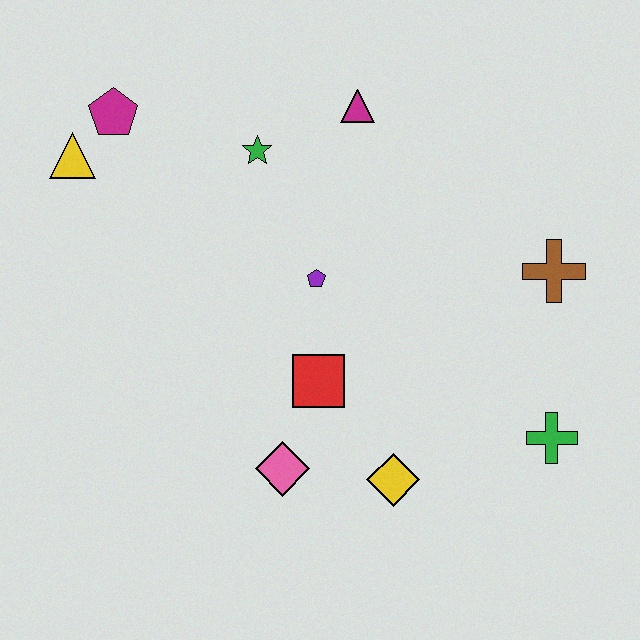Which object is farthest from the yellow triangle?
The green cross is farthest from the yellow triangle.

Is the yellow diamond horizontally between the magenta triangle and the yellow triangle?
No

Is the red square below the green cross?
No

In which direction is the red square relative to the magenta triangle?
The red square is below the magenta triangle.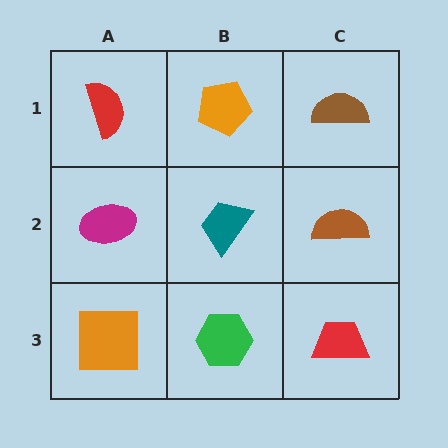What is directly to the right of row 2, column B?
A brown semicircle.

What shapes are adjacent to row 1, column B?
A teal trapezoid (row 2, column B), a red semicircle (row 1, column A), a brown semicircle (row 1, column C).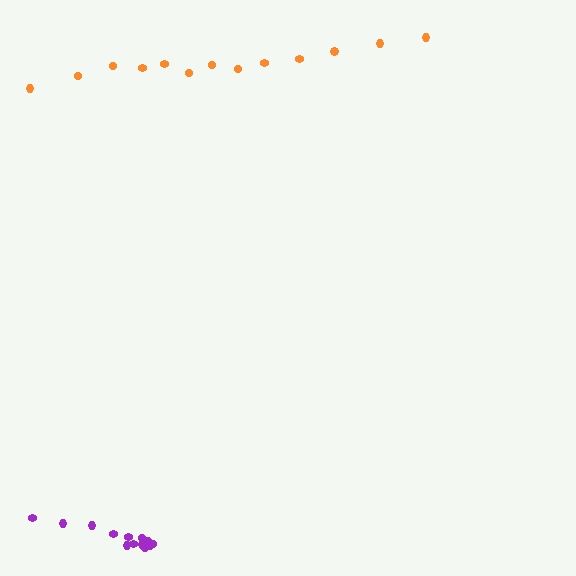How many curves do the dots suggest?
There are 2 distinct paths.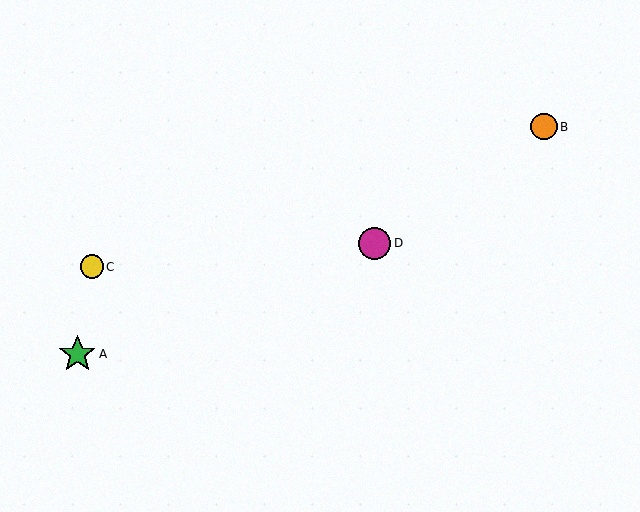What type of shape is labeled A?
Shape A is a green star.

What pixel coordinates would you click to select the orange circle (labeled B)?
Click at (544, 127) to select the orange circle B.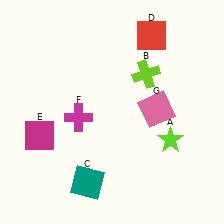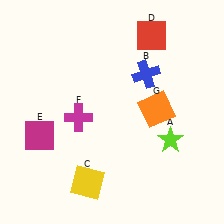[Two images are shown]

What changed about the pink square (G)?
In Image 1, G is pink. In Image 2, it changed to orange.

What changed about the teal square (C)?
In Image 1, C is teal. In Image 2, it changed to yellow.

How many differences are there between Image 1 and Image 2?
There are 3 differences between the two images.